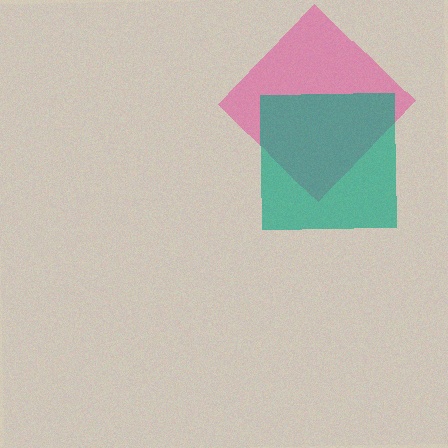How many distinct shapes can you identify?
There are 2 distinct shapes: a pink diamond, a teal square.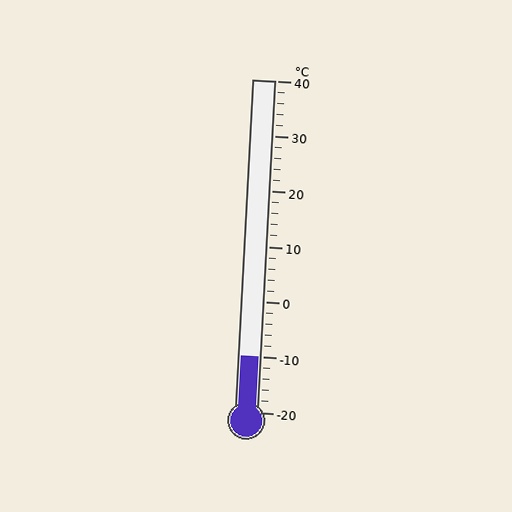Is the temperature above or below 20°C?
The temperature is below 20°C.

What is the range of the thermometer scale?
The thermometer scale ranges from -20°C to 40°C.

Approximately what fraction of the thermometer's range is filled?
The thermometer is filled to approximately 15% of its range.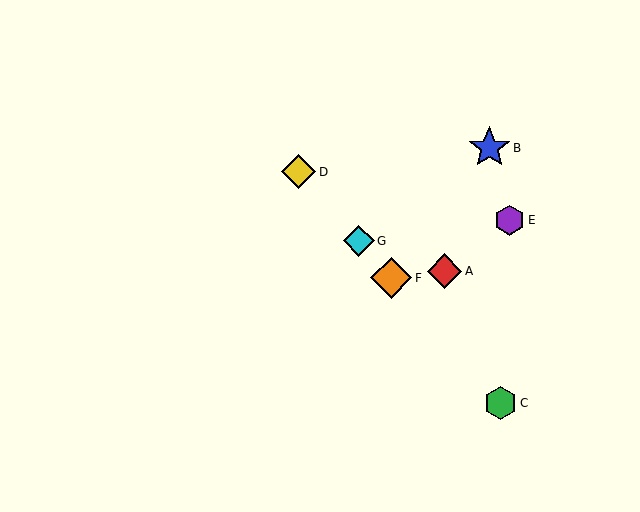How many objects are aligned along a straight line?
4 objects (C, D, F, G) are aligned along a straight line.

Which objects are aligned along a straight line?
Objects C, D, F, G are aligned along a straight line.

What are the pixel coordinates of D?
Object D is at (299, 172).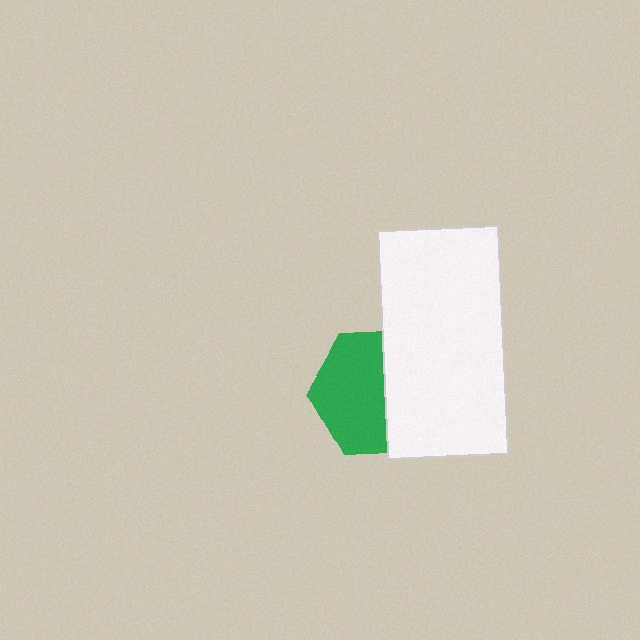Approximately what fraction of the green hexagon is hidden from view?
Roughly 42% of the green hexagon is hidden behind the white rectangle.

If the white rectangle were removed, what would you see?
You would see the complete green hexagon.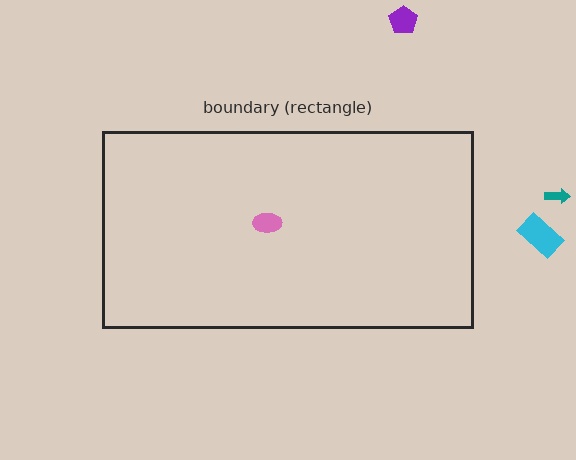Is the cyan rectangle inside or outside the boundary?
Outside.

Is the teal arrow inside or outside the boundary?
Outside.